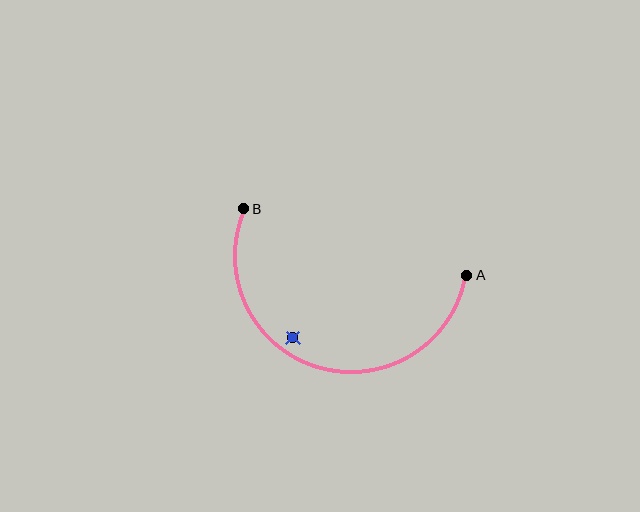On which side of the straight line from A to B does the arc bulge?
The arc bulges below the straight line connecting A and B.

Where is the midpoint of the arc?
The arc midpoint is the point on the curve farthest from the straight line joining A and B. It sits below that line.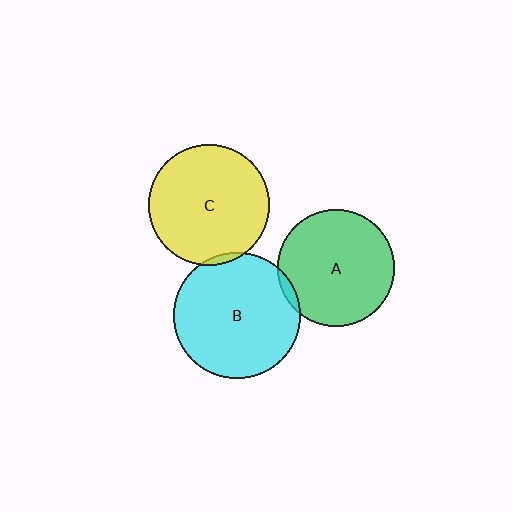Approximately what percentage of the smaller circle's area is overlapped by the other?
Approximately 5%.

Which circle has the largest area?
Circle B (cyan).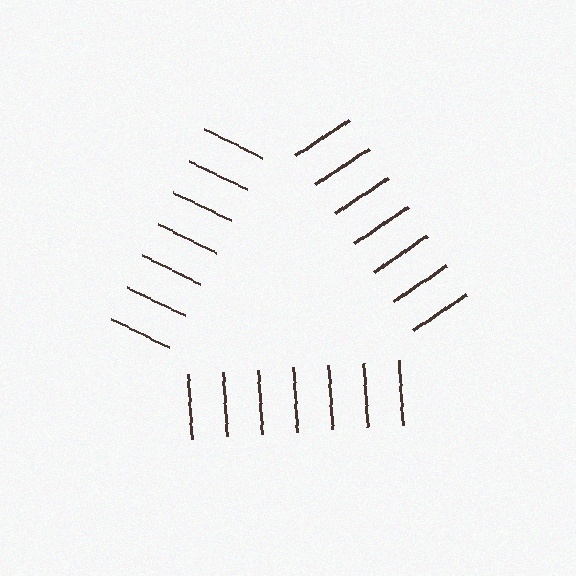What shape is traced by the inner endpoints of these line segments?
An illusory triangle — the line segments terminate on its edges but no continuous stroke is drawn.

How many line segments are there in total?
21 — 7 along each of the 3 edges.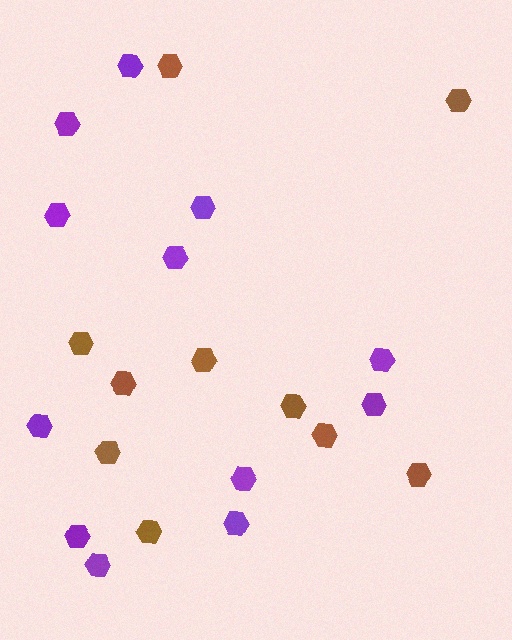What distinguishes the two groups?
There are 2 groups: one group of brown hexagons (10) and one group of purple hexagons (12).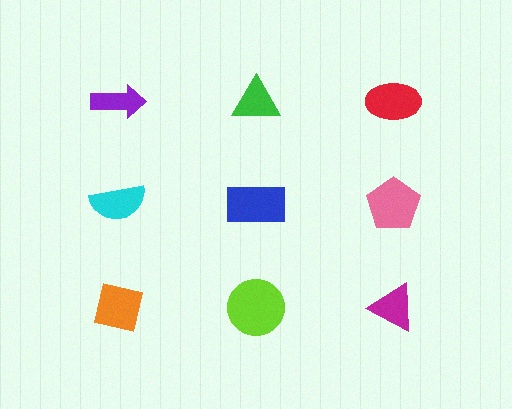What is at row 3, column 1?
An orange square.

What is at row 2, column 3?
A pink pentagon.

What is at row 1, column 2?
A green triangle.